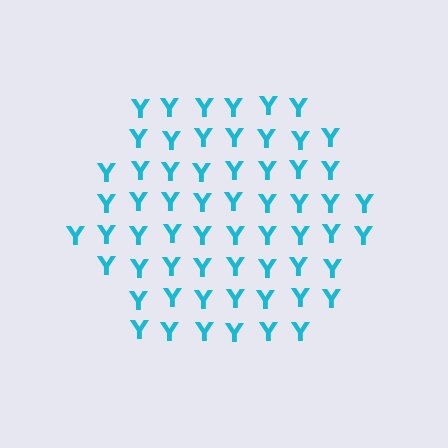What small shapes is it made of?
It is made of small letter Y's.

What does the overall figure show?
The overall figure shows a hexagon.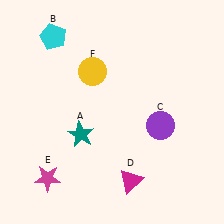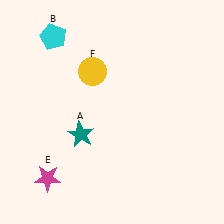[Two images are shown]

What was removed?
The purple circle (C), the magenta triangle (D) were removed in Image 2.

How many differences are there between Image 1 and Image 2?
There are 2 differences between the two images.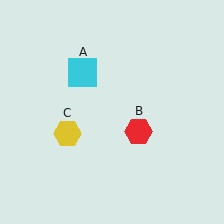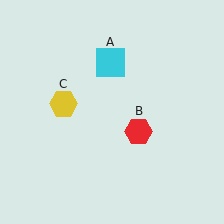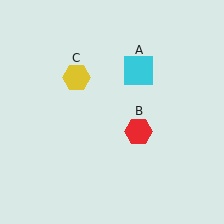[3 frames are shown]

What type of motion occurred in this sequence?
The cyan square (object A), yellow hexagon (object C) rotated clockwise around the center of the scene.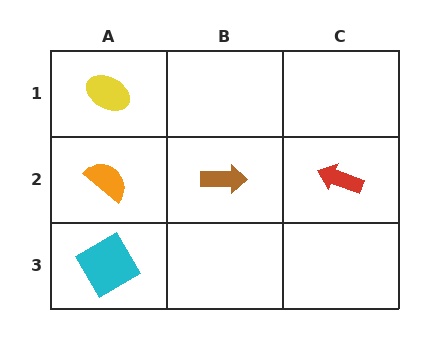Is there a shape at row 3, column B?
No, that cell is empty.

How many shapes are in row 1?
1 shape.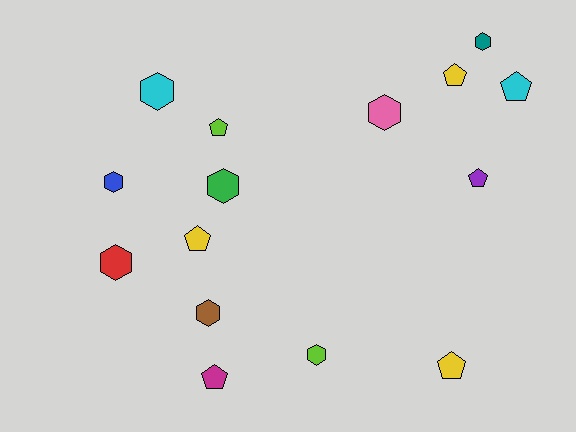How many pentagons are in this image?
There are 7 pentagons.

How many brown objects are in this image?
There is 1 brown object.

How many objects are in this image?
There are 15 objects.